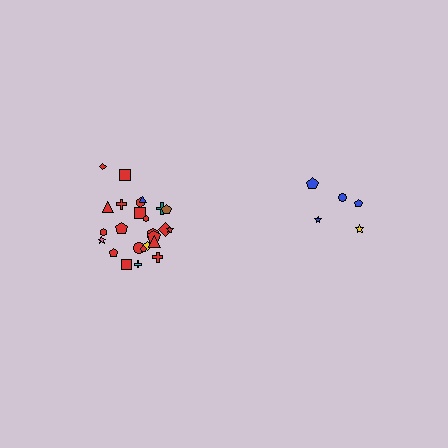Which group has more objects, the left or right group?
The left group.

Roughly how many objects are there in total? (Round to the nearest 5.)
Roughly 30 objects in total.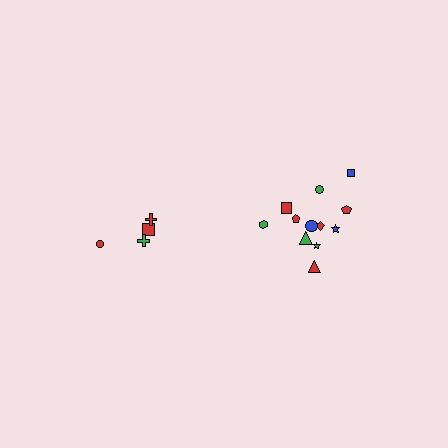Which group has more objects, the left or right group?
The right group.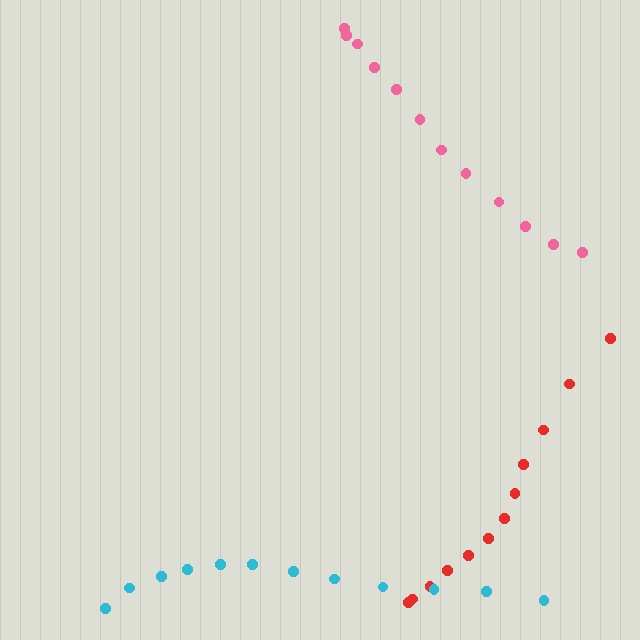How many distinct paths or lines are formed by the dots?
There are 3 distinct paths.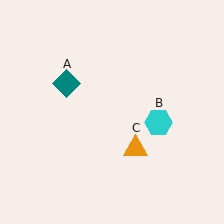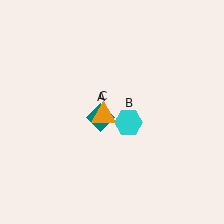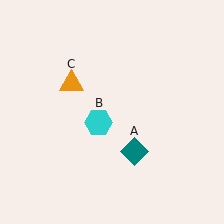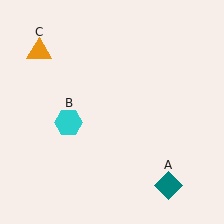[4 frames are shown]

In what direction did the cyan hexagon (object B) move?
The cyan hexagon (object B) moved left.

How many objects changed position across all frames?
3 objects changed position: teal diamond (object A), cyan hexagon (object B), orange triangle (object C).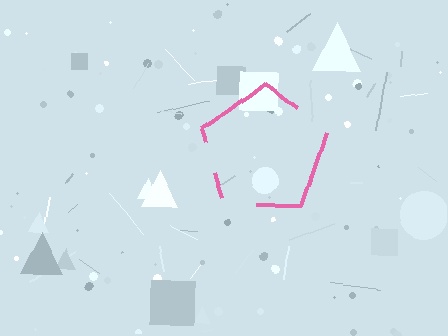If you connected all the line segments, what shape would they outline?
They would outline a pentagon.